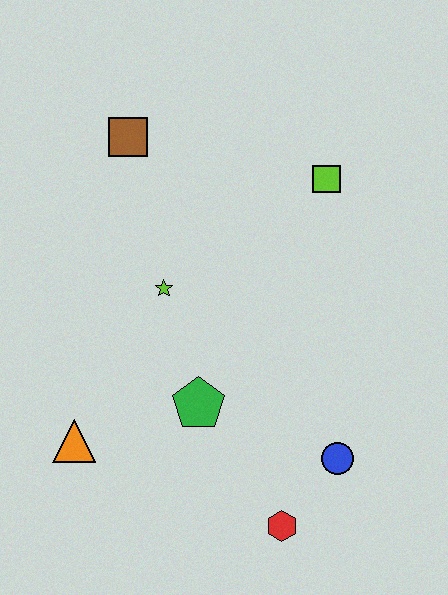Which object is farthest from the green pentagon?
The brown square is farthest from the green pentagon.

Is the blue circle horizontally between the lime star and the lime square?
No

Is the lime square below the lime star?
No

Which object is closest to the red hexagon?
The blue circle is closest to the red hexagon.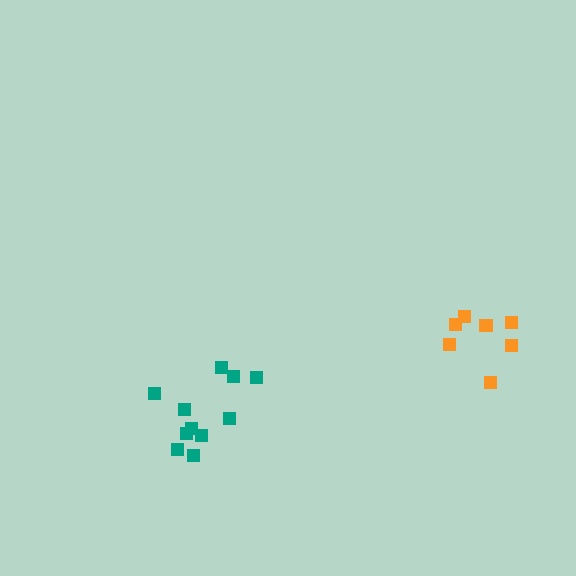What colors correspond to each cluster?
The clusters are colored: orange, teal.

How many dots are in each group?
Group 1: 7 dots, Group 2: 11 dots (18 total).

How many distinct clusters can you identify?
There are 2 distinct clusters.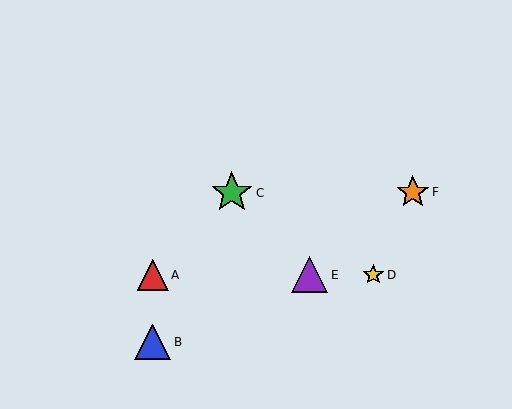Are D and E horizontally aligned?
Yes, both are at y≈275.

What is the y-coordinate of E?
Object E is at y≈275.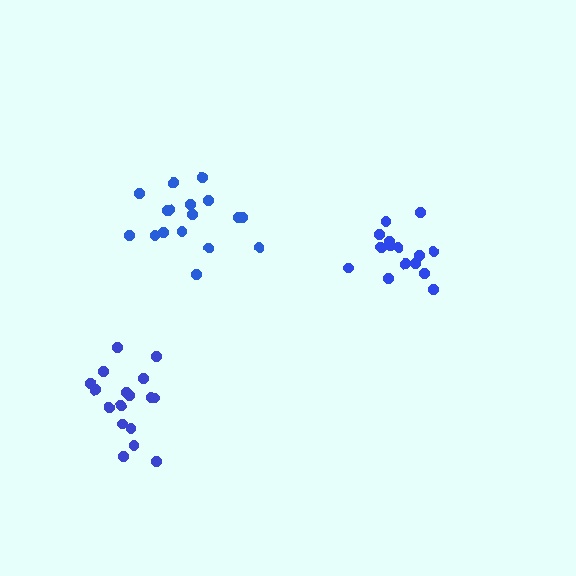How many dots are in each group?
Group 1: 17 dots, Group 2: 15 dots, Group 3: 18 dots (50 total).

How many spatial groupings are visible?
There are 3 spatial groupings.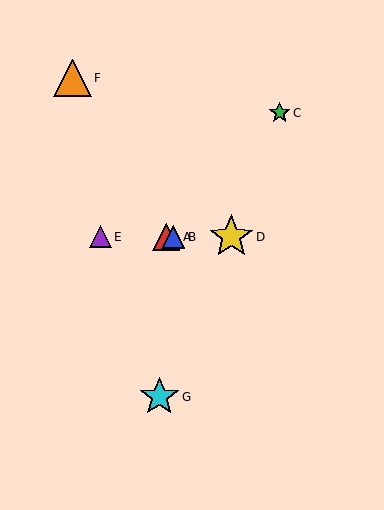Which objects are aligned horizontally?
Objects A, B, D, E are aligned horizontally.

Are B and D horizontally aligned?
Yes, both are at y≈237.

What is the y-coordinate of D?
Object D is at y≈237.